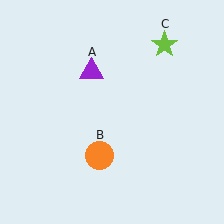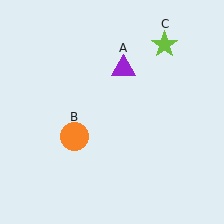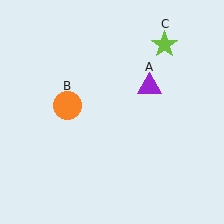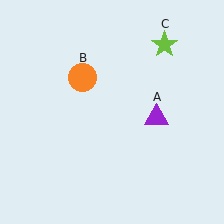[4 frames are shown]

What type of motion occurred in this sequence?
The purple triangle (object A), orange circle (object B) rotated clockwise around the center of the scene.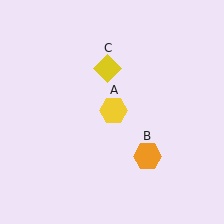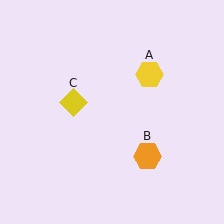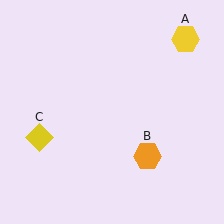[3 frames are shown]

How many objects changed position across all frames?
2 objects changed position: yellow hexagon (object A), yellow diamond (object C).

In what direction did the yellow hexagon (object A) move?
The yellow hexagon (object A) moved up and to the right.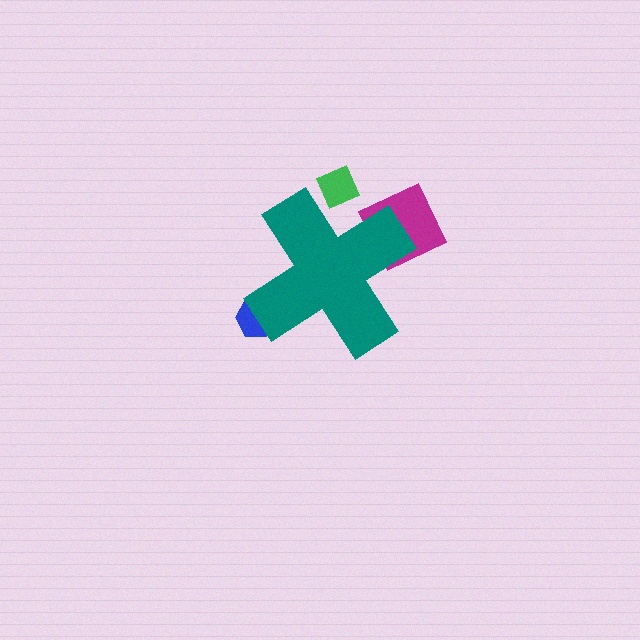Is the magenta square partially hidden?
Yes, the magenta square is partially hidden behind the teal cross.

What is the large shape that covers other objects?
A teal cross.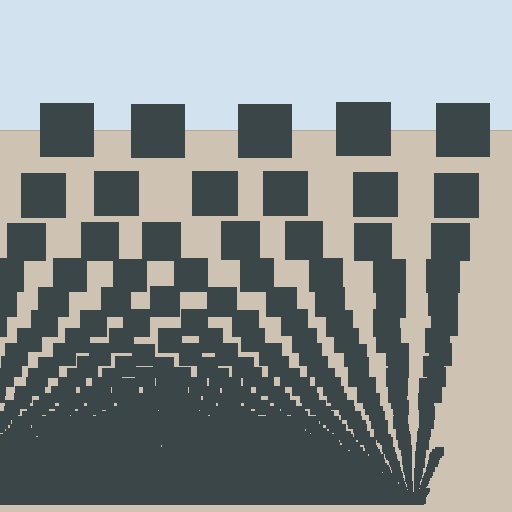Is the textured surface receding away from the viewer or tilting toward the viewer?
The surface appears to tilt toward the viewer. Texture elements get larger and sparser toward the top.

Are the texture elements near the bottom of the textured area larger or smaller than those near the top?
Smaller. The gradient is inverted — elements near the bottom are smaller and denser.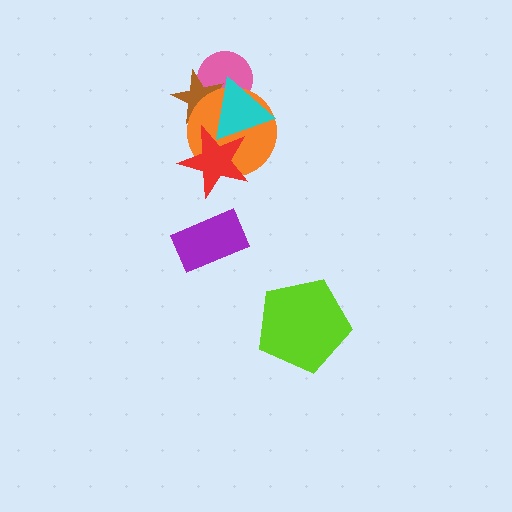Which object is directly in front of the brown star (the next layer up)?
The orange circle is directly in front of the brown star.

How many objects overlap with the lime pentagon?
0 objects overlap with the lime pentagon.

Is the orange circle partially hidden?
Yes, it is partially covered by another shape.